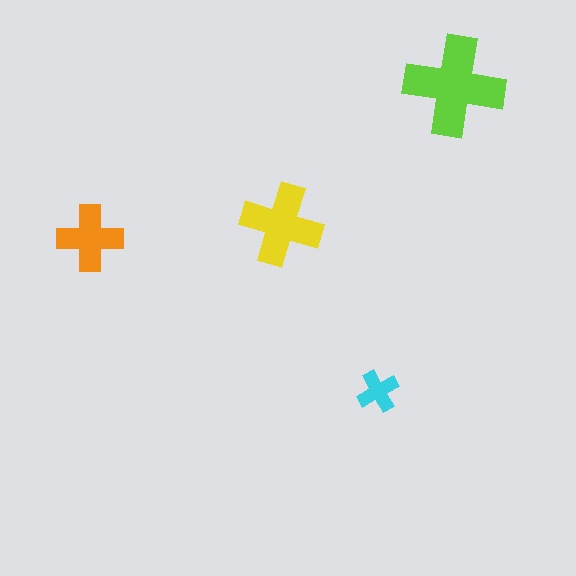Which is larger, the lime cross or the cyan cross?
The lime one.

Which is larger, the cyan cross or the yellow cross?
The yellow one.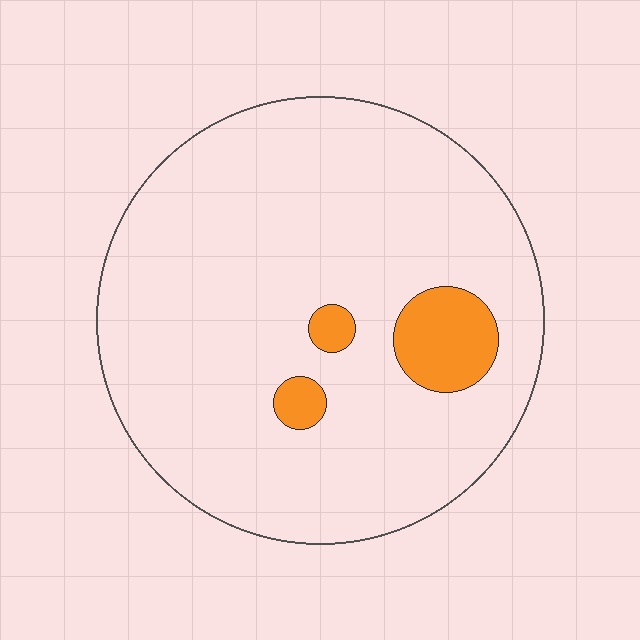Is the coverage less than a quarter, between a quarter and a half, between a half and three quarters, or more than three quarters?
Less than a quarter.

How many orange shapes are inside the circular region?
3.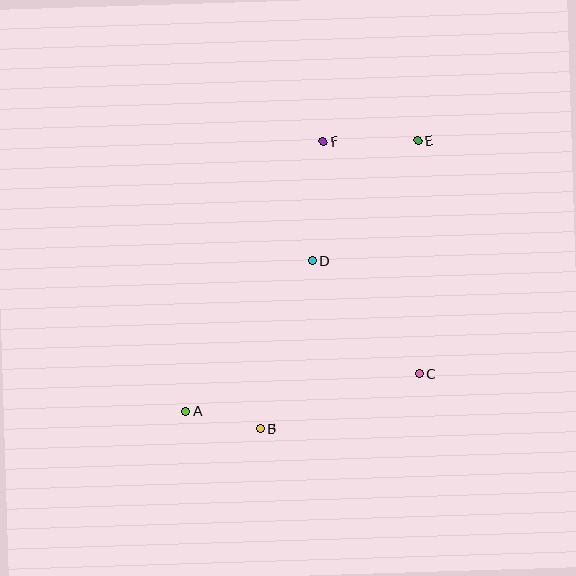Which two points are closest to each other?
Points A and B are closest to each other.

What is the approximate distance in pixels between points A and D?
The distance between A and D is approximately 197 pixels.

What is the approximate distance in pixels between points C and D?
The distance between C and D is approximately 155 pixels.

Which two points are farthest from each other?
Points A and E are farthest from each other.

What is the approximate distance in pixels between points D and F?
The distance between D and F is approximately 120 pixels.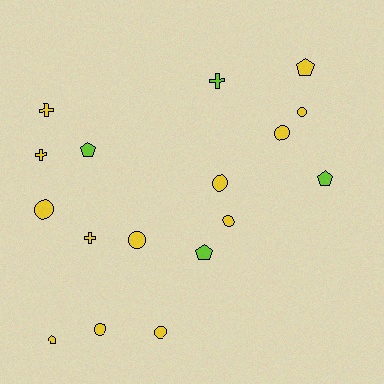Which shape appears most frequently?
Circle, with 8 objects.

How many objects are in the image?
There are 17 objects.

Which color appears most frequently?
Yellow, with 13 objects.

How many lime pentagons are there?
There are 3 lime pentagons.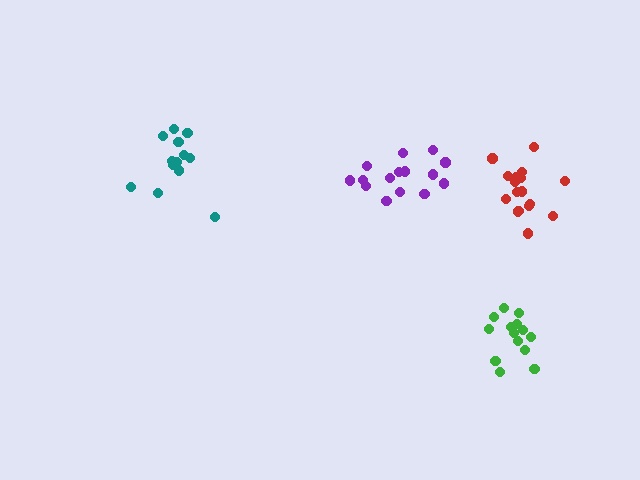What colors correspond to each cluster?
The clusters are colored: green, teal, purple, red.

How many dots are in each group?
Group 1: 14 dots, Group 2: 13 dots, Group 3: 15 dots, Group 4: 17 dots (59 total).